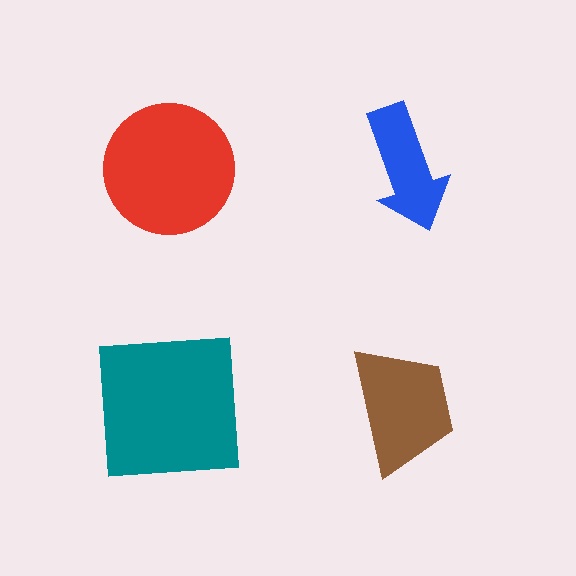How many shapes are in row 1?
2 shapes.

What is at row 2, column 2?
A brown trapezoid.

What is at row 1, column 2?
A blue arrow.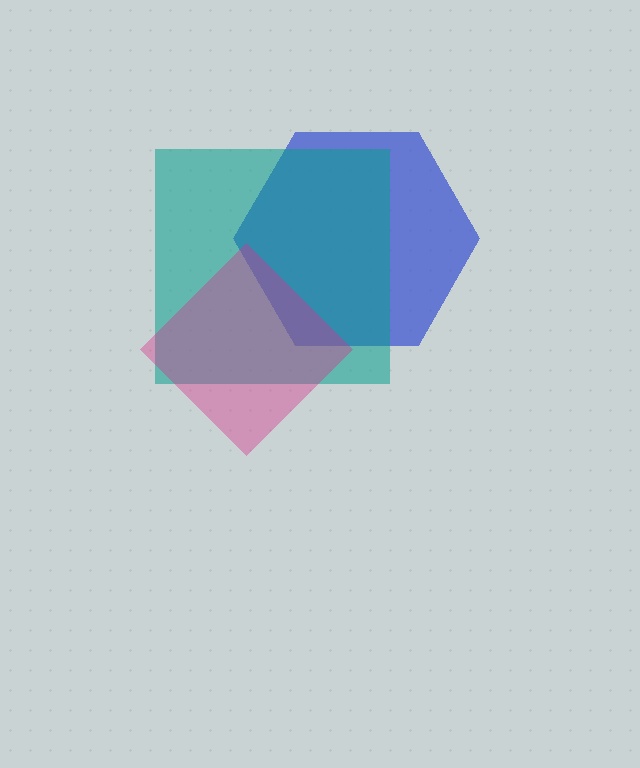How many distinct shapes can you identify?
There are 3 distinct shapes: a blue hexagon, a teal square, a magenta diamond.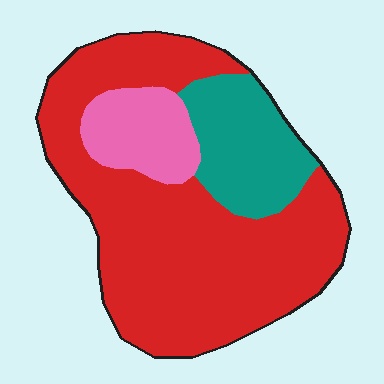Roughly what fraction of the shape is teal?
Teal takes up between a sixth and a third of the shape.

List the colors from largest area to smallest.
From largest to smallest: red, teal, pink.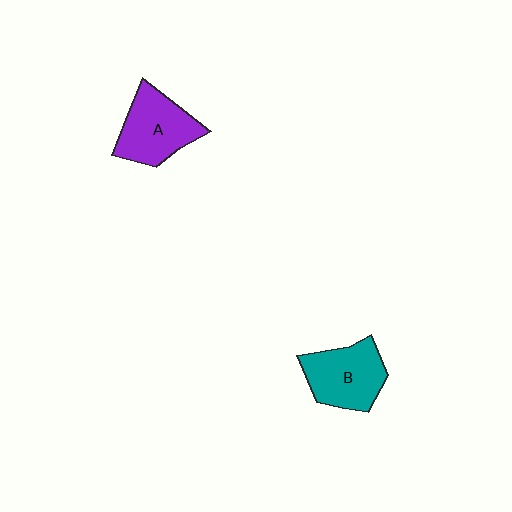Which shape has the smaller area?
Shape B (teal).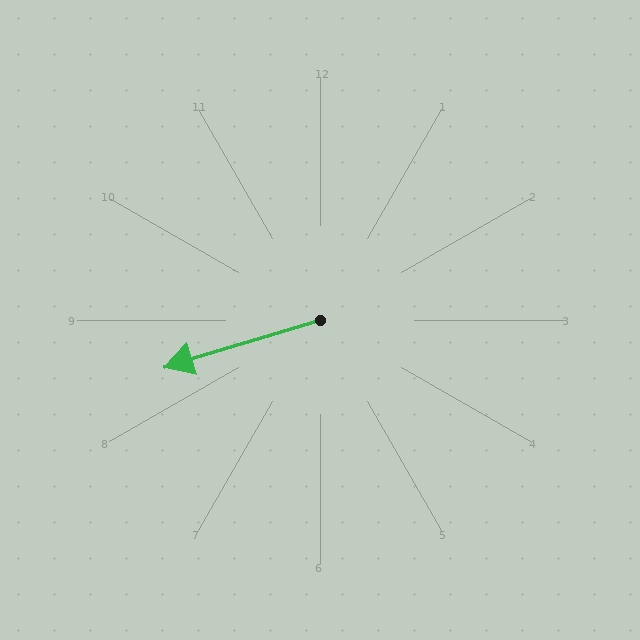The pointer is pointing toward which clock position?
Roughly 8 o'clock.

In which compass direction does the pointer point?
West.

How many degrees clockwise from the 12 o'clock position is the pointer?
Approximately 253 degrees.